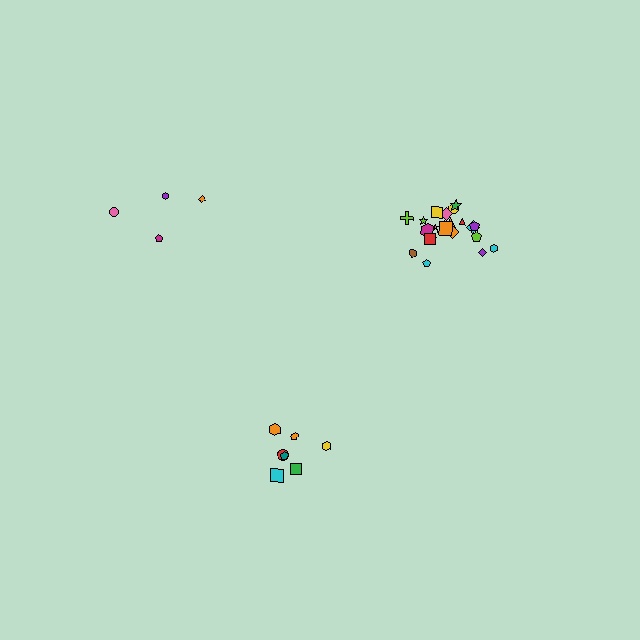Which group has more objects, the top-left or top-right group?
The top-right group.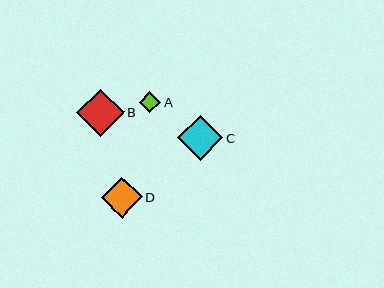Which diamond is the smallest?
Diamond A is the smallest with a size of approximately 21 pixels.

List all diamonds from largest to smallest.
From largest to smallest: B, C, D, A.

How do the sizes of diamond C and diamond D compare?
Diamond C and diamond D are approximately the same size.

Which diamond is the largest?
Diamond B is the largest with a size of approximately 47 pixels.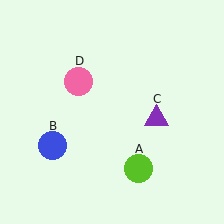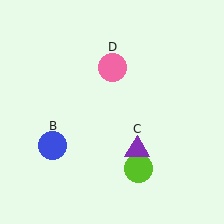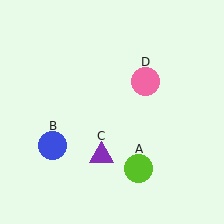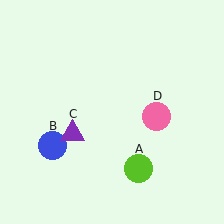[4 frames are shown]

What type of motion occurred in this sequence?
The purple triangle (object C), pink circle (object D) rotated clockwise around the center of the scene.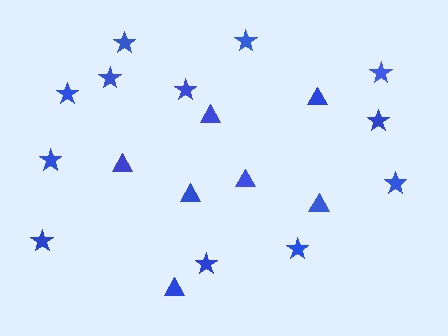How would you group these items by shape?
There are 2 groups: one group of stars (12) and one group of triangles (7).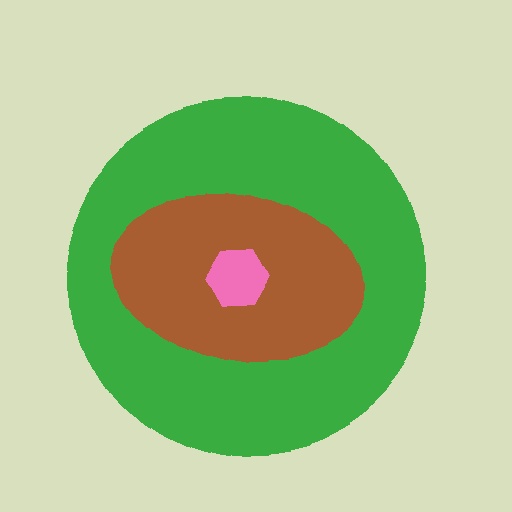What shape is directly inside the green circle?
The brown ellipse.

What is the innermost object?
The pink hexagon.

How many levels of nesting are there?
3.